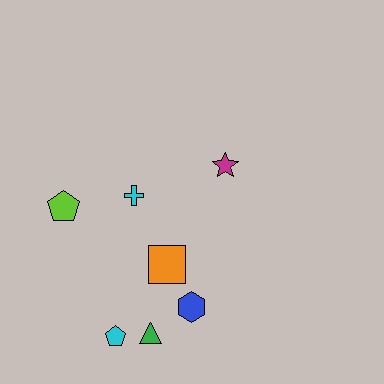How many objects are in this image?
There are 7 objects.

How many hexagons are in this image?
There is 1 hexagon.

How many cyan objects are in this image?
There are 2 cyan objects.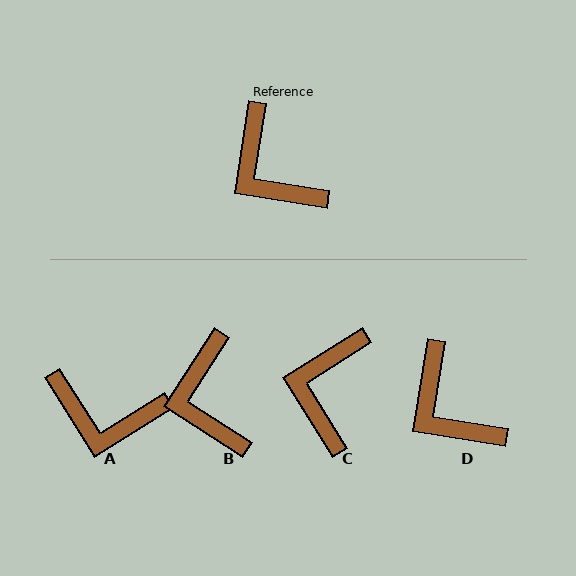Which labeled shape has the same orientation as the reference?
D.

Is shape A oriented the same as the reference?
No, it is off by about 41 degrees.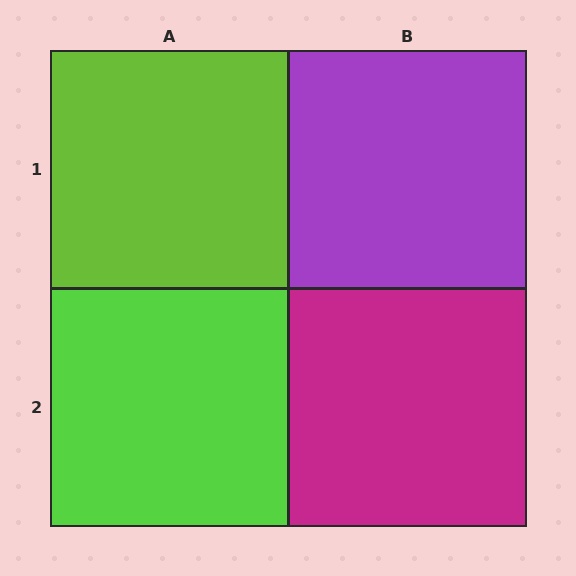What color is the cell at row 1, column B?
Purple.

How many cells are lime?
2 cells are lime.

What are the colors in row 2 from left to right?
Lime, magenta.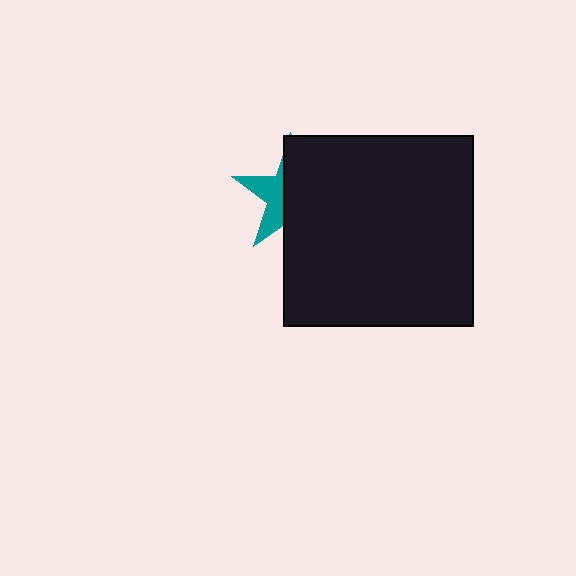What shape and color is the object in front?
The object in front is a black square.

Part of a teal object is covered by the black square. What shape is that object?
It is a star.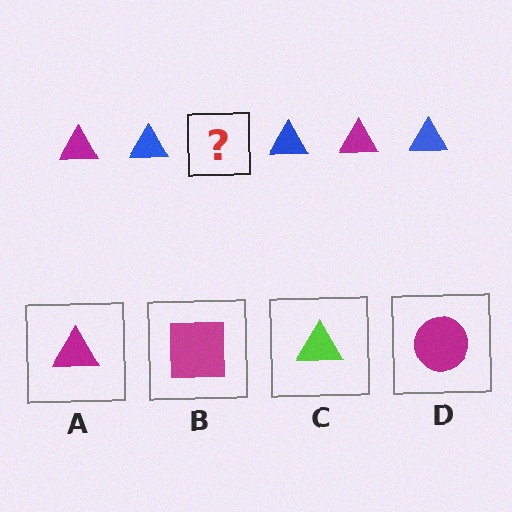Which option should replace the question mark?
Option A.